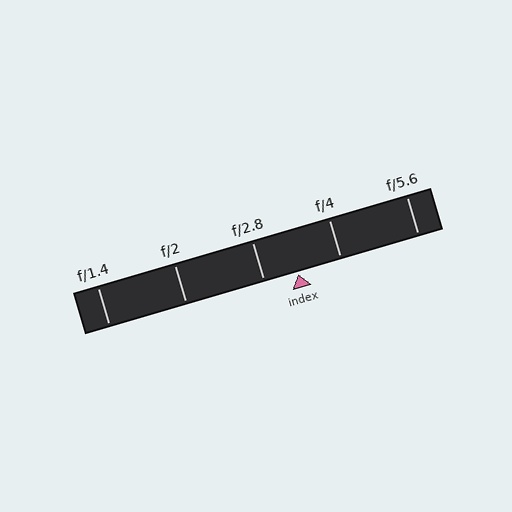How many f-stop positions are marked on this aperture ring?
There are 5 f-stop positions marked.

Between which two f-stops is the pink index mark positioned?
The index mark is between f/2.8 and f/4.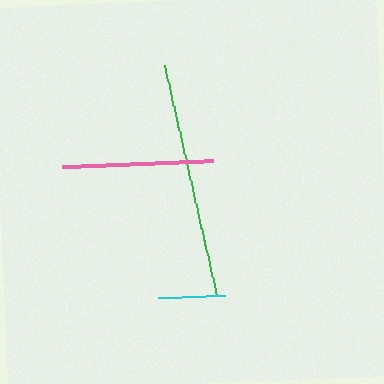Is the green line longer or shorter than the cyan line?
The green line is longer than the cyan line.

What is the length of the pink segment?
The pink segment is approximately 151 pixels long.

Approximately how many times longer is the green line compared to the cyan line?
The green line is approximately 3.5 times the length of the cyan line.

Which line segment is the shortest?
The cyan line is the shortest at approximately 68 pixels.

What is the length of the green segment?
The green segment is approximately 236 pixels long.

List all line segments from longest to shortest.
From longest to shortest: green, pink, cyan.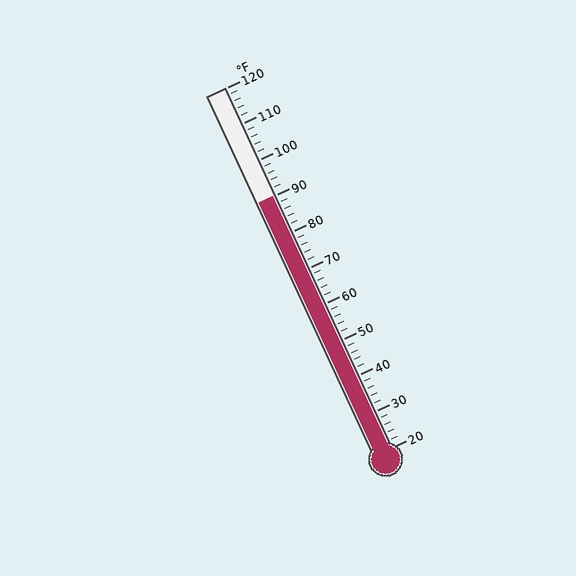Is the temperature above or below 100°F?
The temperature is below 100°F.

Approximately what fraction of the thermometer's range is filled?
The thermometer is filled to approximately 70% of its range.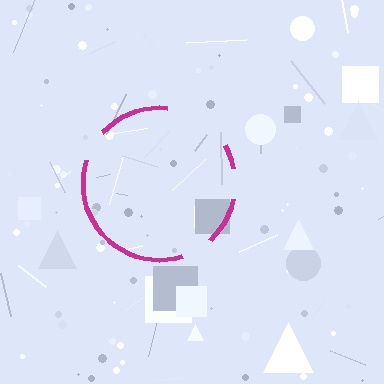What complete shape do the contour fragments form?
The contour fragments form a circle.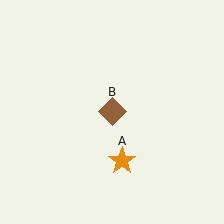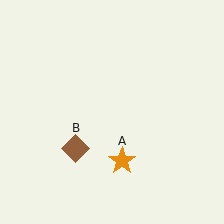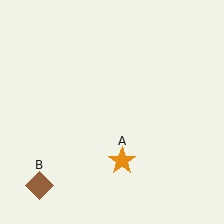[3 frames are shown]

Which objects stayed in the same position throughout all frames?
Orange star (object A) remained stationary.